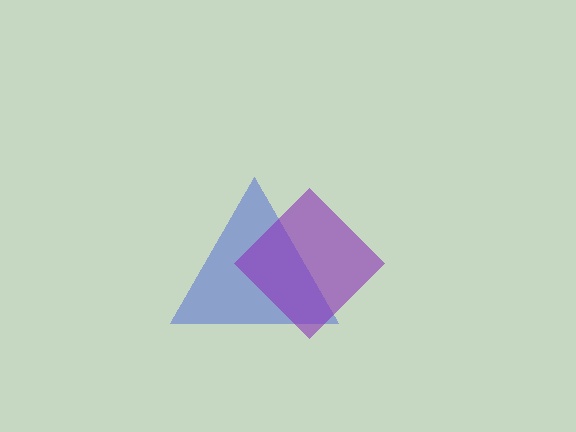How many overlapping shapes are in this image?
There are 2 overlapping shapes in the image.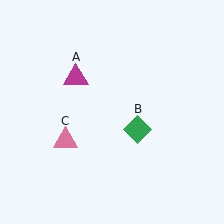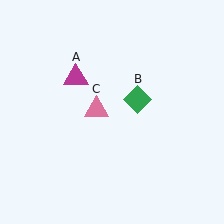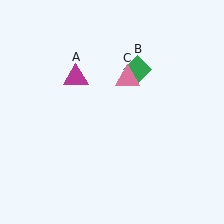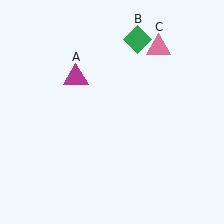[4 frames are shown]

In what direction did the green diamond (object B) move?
The green diamond (object B) moved up.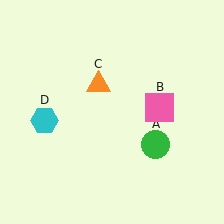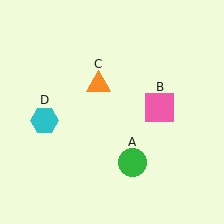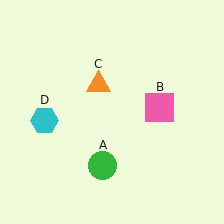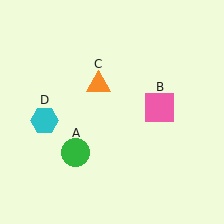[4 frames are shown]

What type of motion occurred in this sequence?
The green circle (object A) rotated clockwise around the center of the scene.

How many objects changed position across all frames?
1 object changed position: green circle (object A).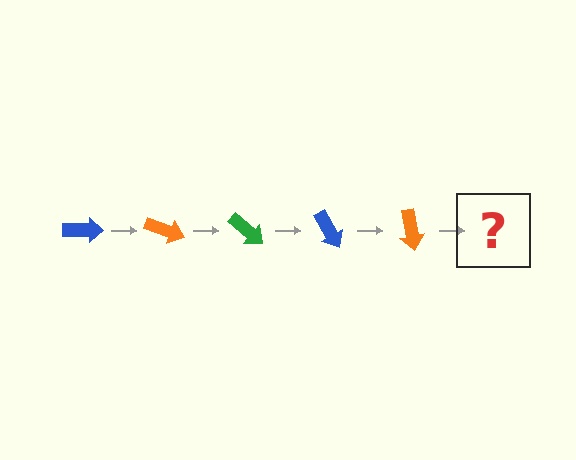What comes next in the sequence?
The next element should be a green arrow, rotated 100 degrees from the start.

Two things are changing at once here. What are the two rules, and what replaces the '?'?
The two rules are that it rotates 20 degrees each step and the color cycles through blue, orange, and green. The '?' should be a green arrow, rotated 100 degrees from the start.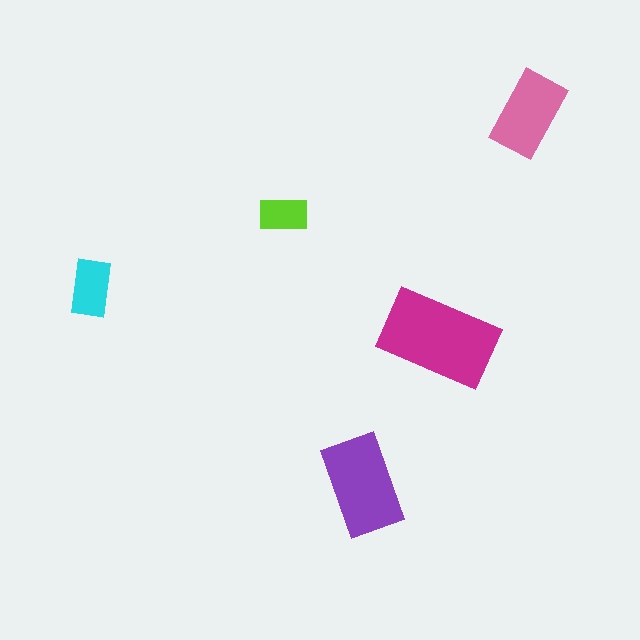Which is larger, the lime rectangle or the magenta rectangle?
The magenta one.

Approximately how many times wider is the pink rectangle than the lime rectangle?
About 1.5 times wider.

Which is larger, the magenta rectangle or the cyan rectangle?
The magenta one.